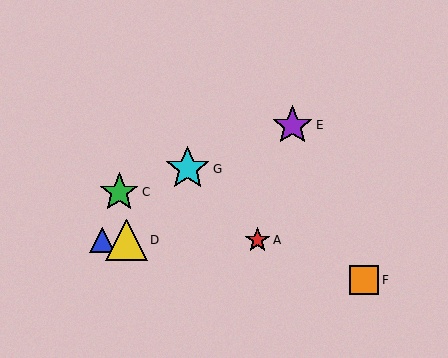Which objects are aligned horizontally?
Objects A, B, D are aligned horizontally.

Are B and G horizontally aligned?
No, B is at y≈240 and G is at y≈169.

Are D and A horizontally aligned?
Yes, both are at y≈240.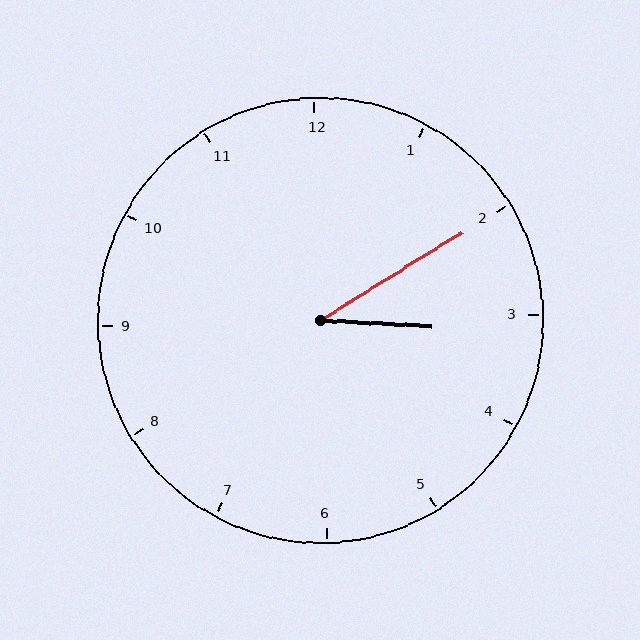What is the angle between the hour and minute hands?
Approximately 35 degrees.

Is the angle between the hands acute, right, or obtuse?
It is acute.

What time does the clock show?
3:10.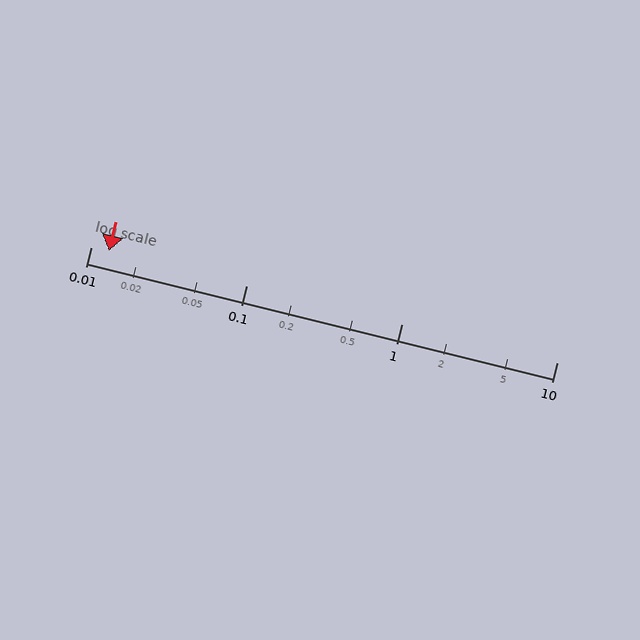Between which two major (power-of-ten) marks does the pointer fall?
The pointer is between 0.01 and 0.1.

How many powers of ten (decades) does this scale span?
The scale spans 3 decades, from 0.01 to 10.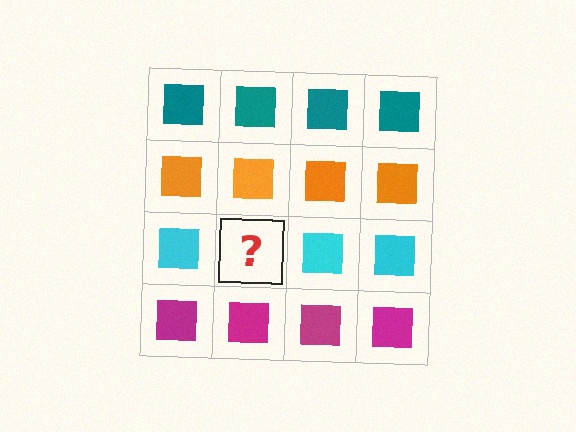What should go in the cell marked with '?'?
The missing cell should contain a cyan square.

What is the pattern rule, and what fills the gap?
The rule is that each row has a consistent color. The gap should be filled with a cyan square.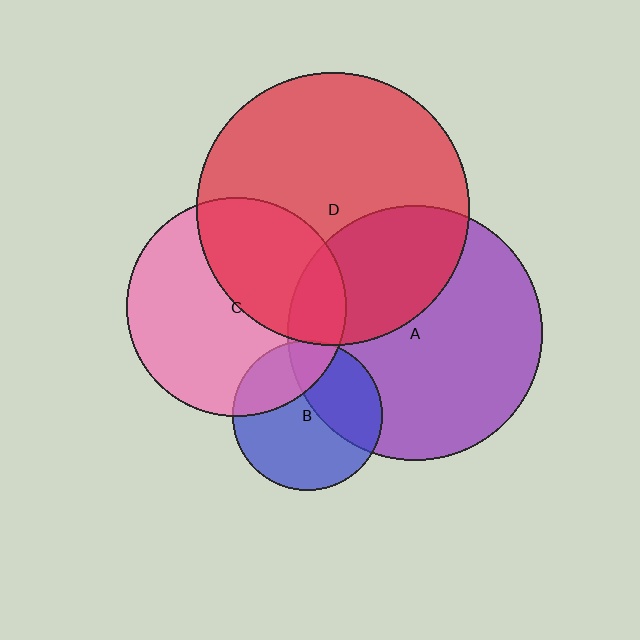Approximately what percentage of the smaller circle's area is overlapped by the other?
Approximately 25%.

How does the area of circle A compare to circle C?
Approximately 1.4 times.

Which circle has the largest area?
Circle D (red).